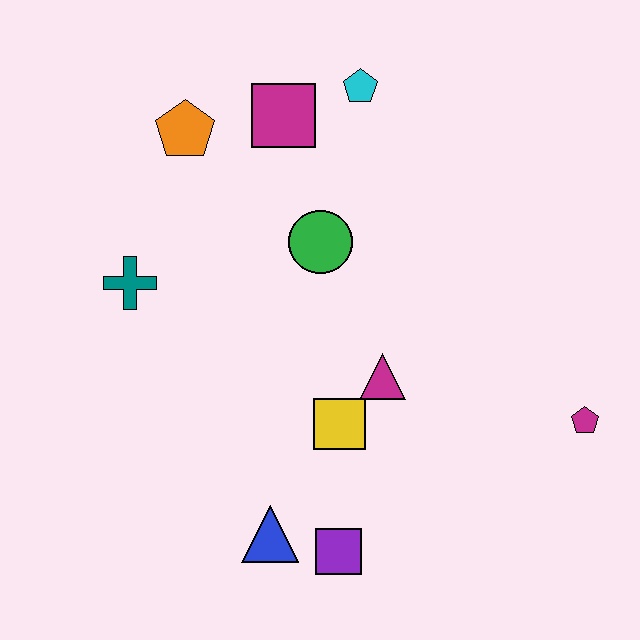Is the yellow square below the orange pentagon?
Yes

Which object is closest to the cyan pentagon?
The magenta square is closest to the cyan pentagon.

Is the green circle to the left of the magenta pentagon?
Yes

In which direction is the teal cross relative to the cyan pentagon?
The teal cross is to the left of the cyan pentagon.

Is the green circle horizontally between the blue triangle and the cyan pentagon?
Yes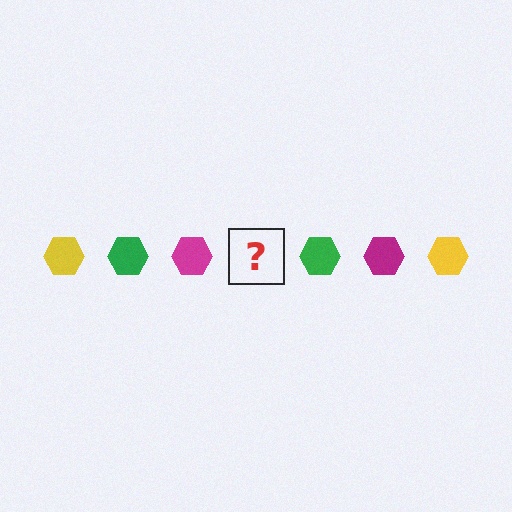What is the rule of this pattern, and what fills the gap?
The rule is that the pattern cycles through yellow, green, magenta hexagons. The gap should be filled with a yellow hexagon.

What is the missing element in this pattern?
The missing element is a yellow hexagon.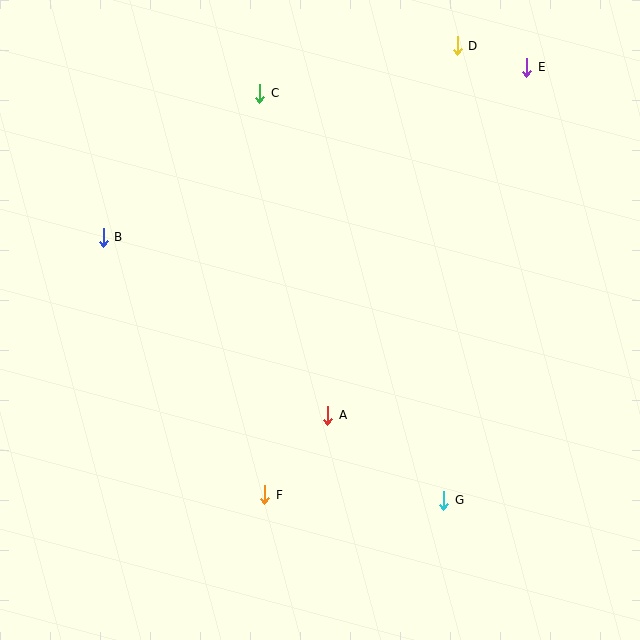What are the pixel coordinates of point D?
Point D is at (457, 46).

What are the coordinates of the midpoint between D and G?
The midpoint between D and G is at (450, 273).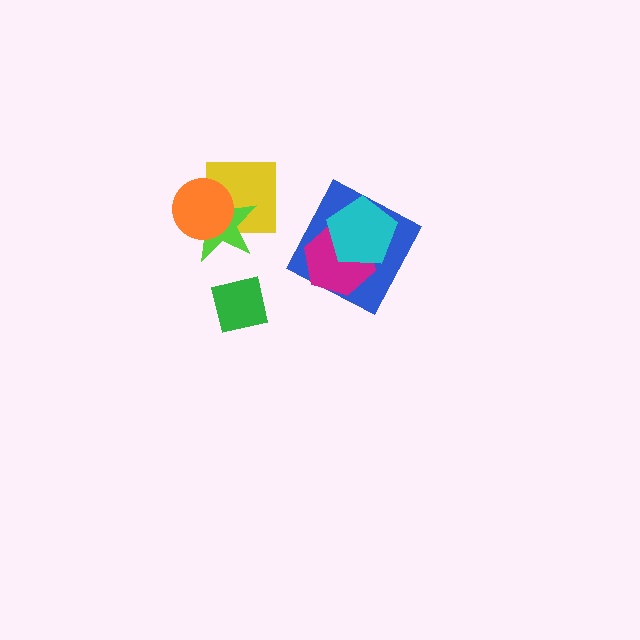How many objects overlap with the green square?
0 objects overlap with the green square.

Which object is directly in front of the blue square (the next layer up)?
The magenta hexagon is directly in front of the blue square.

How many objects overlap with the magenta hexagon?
2 objects overlap with the magenta hexagon.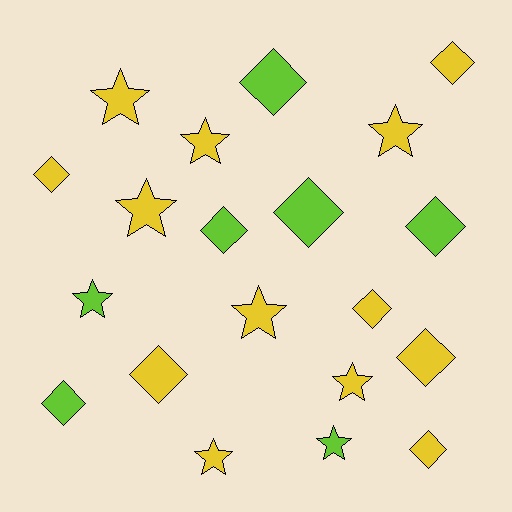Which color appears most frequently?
Yellow, with 13 objects.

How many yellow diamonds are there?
There are 6 yellow diamonds.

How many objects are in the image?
There are 20 objects.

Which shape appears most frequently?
Diamond, with 11 objects.